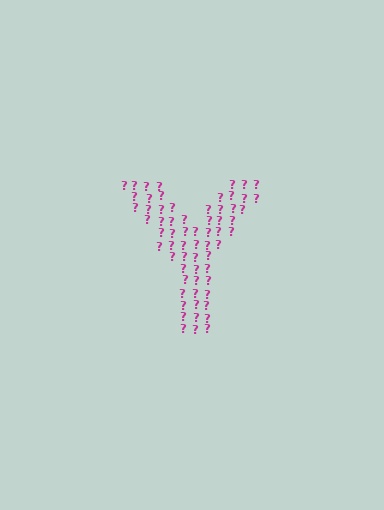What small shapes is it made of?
It is made of small question marks.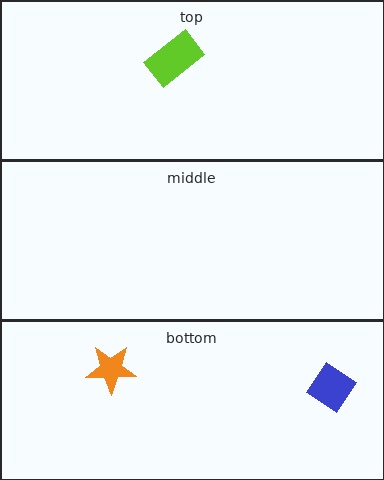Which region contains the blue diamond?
The bottom region.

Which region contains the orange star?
The bottom region.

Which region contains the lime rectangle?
The top region.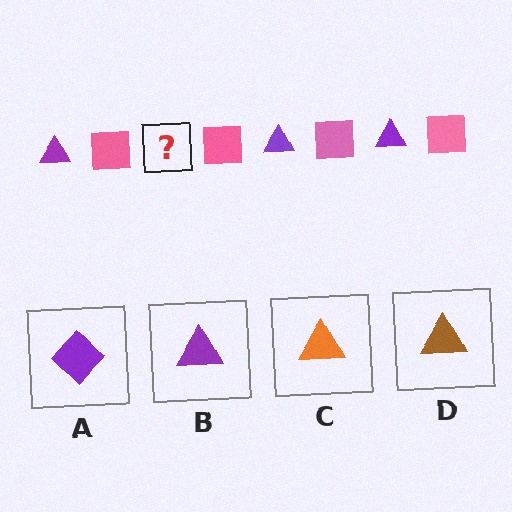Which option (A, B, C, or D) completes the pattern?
B.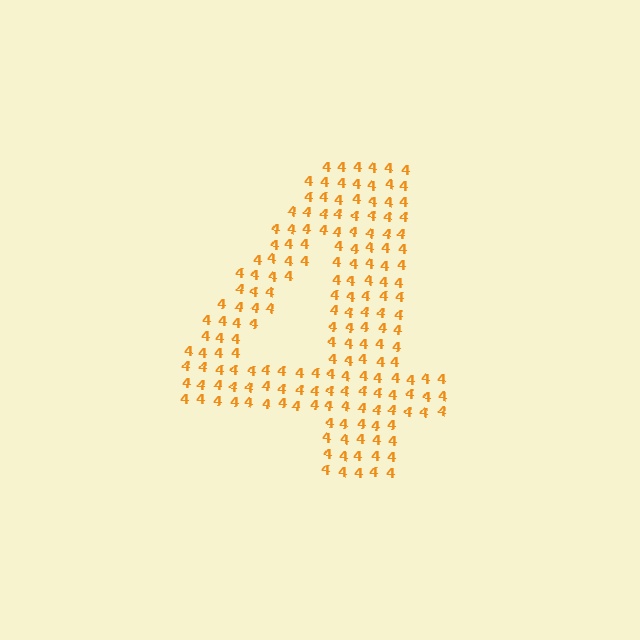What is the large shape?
The large shape is the digit 4.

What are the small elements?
The small elements are digit 4's.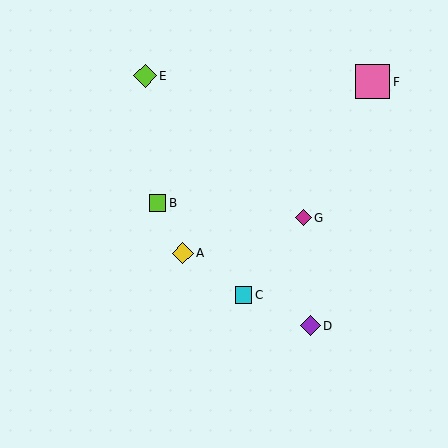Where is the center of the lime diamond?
The center of the lime diamond is at (145, 76).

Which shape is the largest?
The pink square (labeled F) is the largest.